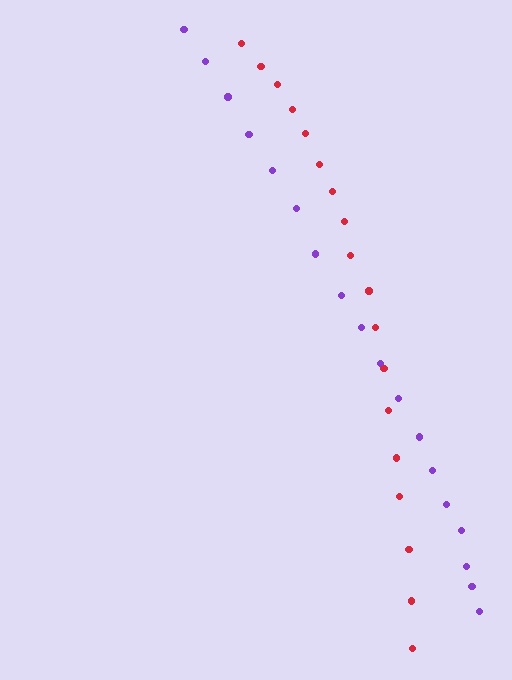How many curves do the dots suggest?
There are 2 distinct paths.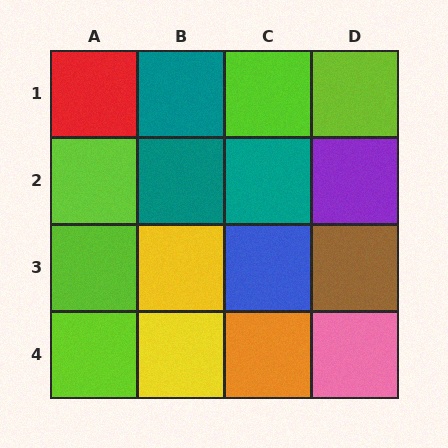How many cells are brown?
1 cell is brown.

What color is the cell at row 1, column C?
Lime.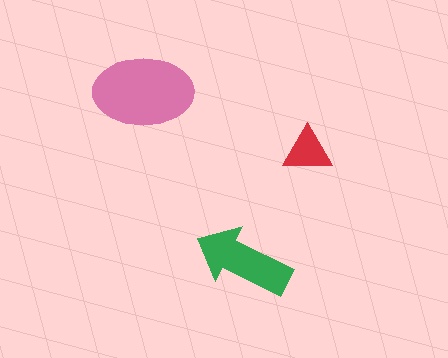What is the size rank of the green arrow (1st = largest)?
2nd.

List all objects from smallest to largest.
The red triangle, the green arrow, the pink ellipse.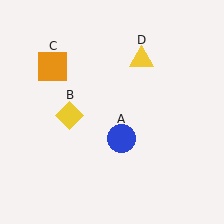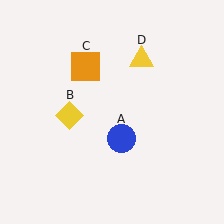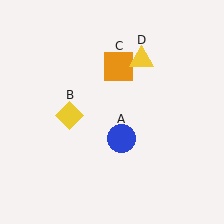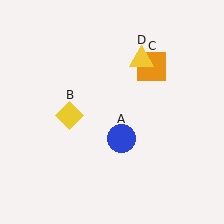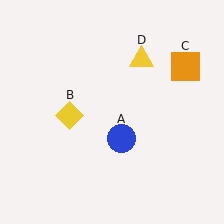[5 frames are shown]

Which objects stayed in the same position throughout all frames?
Blue circle (object A) and yellow diamond (object B) and yellow triangle (object D) remained stationary.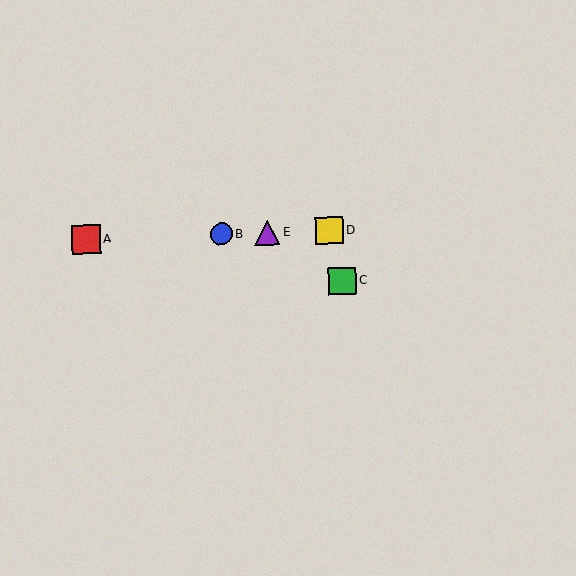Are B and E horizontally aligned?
Yes, both are at y≈234.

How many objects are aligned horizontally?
4 objects (A, B, D, E) are aligned horizontally.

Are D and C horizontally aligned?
No, D is at y≈230 and C is at y≈281.